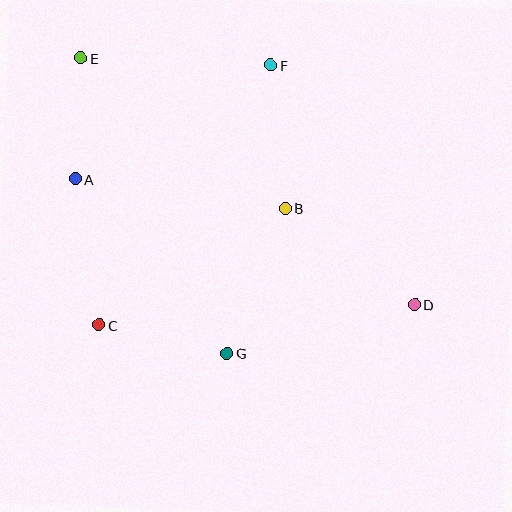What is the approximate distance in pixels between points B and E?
The distance between B and E is approximately 254 pixels.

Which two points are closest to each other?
Points A and E are closest to each other.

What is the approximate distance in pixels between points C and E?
The distance between C and E is approximately 268 pixels.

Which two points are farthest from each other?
Points D and E are farthest from each other.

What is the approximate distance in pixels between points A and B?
The distance between A and B is approximately 212 pixels.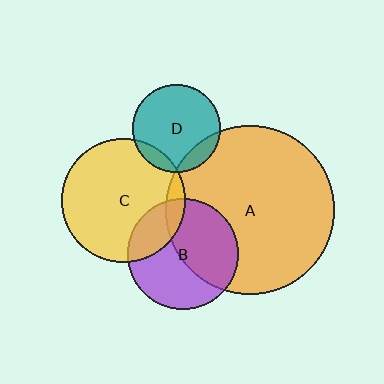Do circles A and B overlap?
Yes.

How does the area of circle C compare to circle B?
Approximately 1.2 times.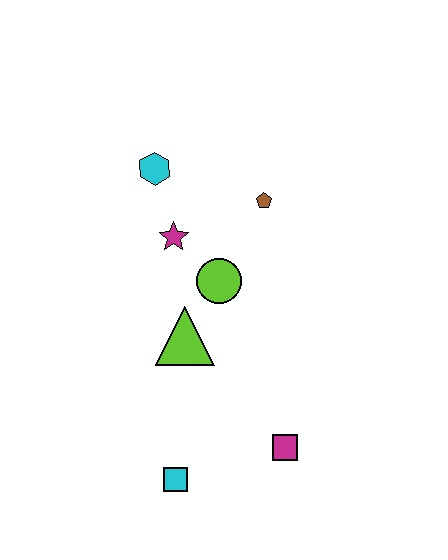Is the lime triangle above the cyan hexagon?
No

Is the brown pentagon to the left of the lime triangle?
No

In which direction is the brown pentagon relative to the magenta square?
The brown pentagon is above the magenta square.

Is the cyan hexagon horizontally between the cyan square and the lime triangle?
No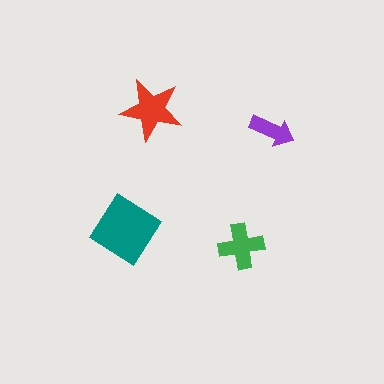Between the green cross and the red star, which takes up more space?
The red star.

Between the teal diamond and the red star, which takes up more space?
The teal diamond.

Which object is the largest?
The teal diamond.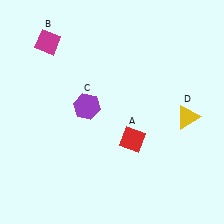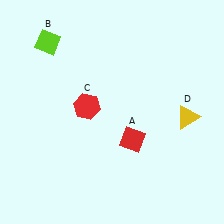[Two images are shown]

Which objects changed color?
B changed from magenta to lime. C changed from purple to red.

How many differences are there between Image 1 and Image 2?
There are 2 differences between the two images.